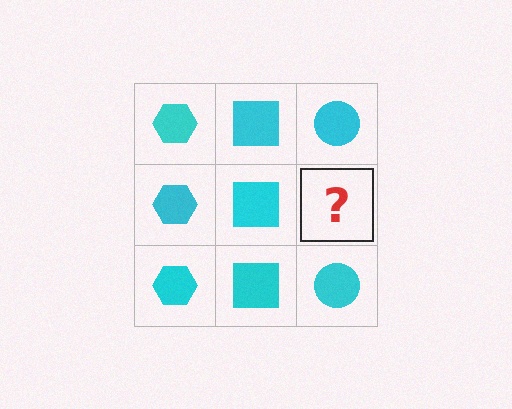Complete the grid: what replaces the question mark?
The question mark should be replaced with a cyan circle.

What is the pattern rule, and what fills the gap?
The rule is that each column has a consistent shape. The gap should be filled with a cyan circle.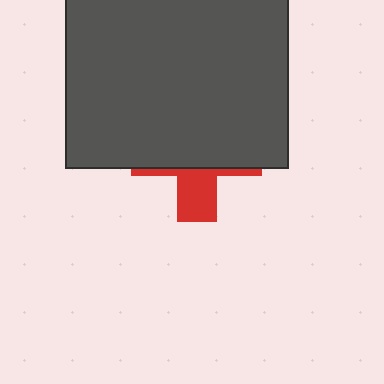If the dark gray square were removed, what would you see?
You would see the complete red cross.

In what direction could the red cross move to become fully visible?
The red cross could move down. That would shift it out from behind the dark gray square entirely.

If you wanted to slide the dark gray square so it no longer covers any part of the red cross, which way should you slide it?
Slide it up — that is the most direct way to separate the two shapes.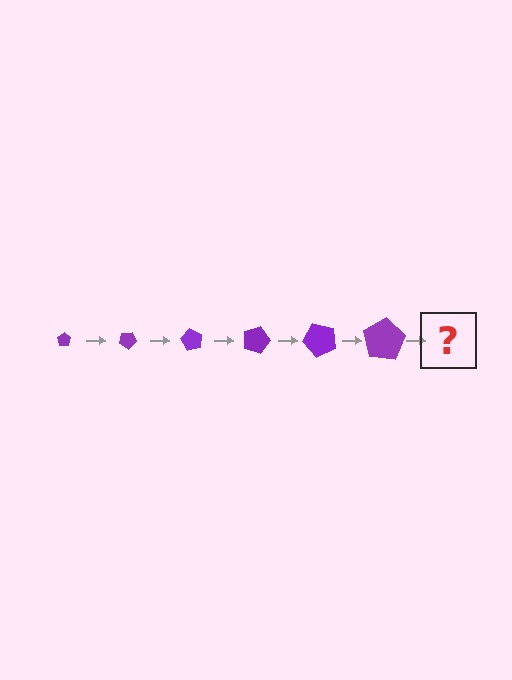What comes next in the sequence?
The next element should be a pentagon, larger than the previous one and rotated 180 degrees from the start.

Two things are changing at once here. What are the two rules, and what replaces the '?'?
The two rules are that the pentagon grows larger each step and it rotates 30 degrees each step. The '?' should be a pentagon, larger than the previous one and rotated 180 degrees from the start.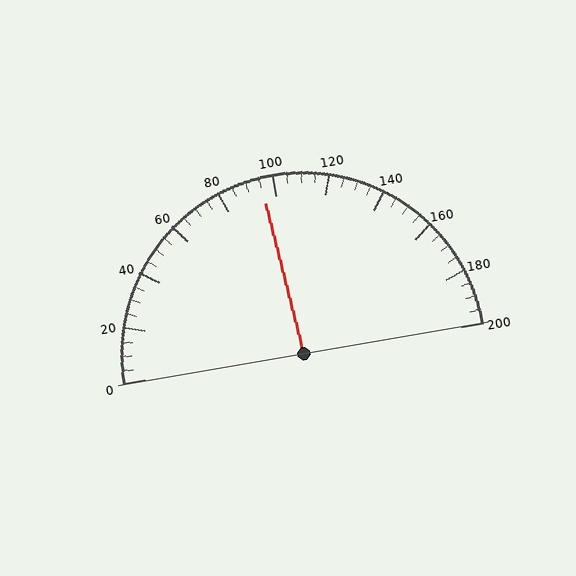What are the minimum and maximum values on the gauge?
The gauge ranges from 0 to 200.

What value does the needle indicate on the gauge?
The needle indicates approximately 95.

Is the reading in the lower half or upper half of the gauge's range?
The reading is in the lower half of the range (0 to 200).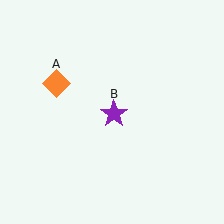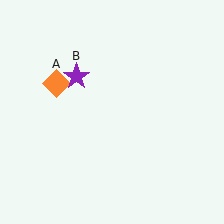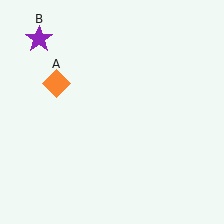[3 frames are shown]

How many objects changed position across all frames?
1 object changed position: purple star (object B).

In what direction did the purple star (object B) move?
The purple star (object B) moved up and to the left.